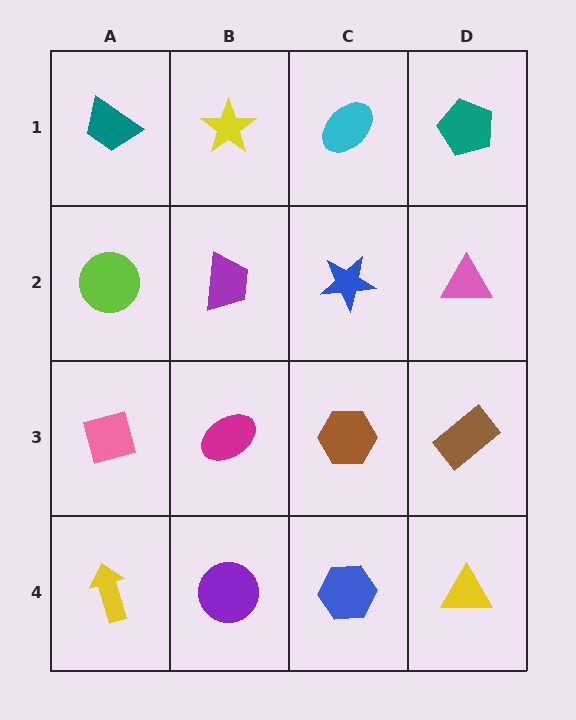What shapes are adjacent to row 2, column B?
A yellow star (row 1, column B), a magenta ellipse (row 3, column B), a lime circle (row 2, column A), a blue star (row 2, column C).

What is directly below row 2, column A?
A pink diamond.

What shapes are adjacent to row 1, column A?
A lime circle (row 2, column A), a yellow star (row 1, column B).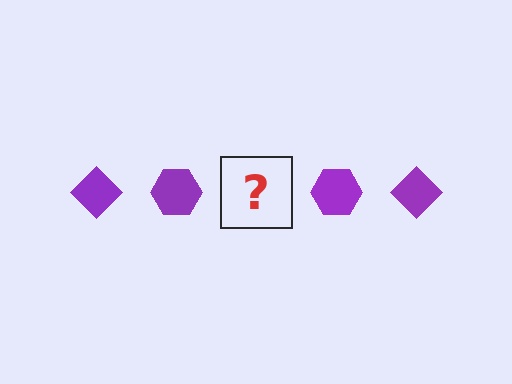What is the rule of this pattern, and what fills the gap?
The rule is that the pattern cycles through diamond, hexagon shapes in purple. The gap should be filled with a purple diamond.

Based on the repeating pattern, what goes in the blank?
The blank should be a purple diamond.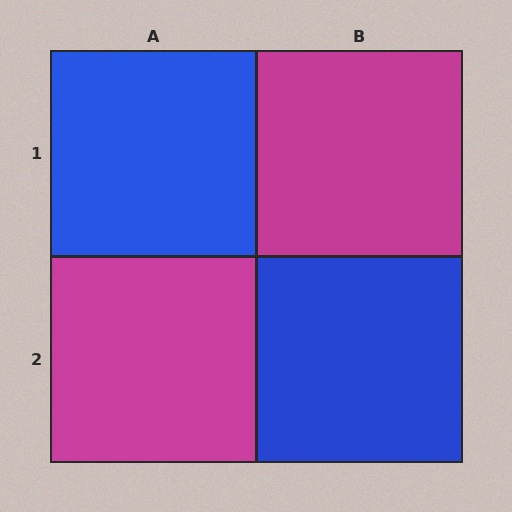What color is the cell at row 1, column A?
Blue.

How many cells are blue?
2 cells are blue.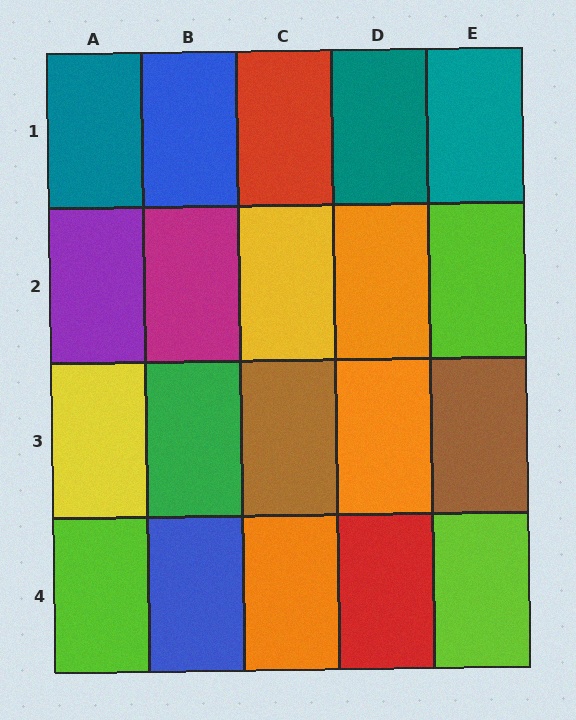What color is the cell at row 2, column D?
Orange.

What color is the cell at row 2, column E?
Lime.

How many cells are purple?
1 cell is purple.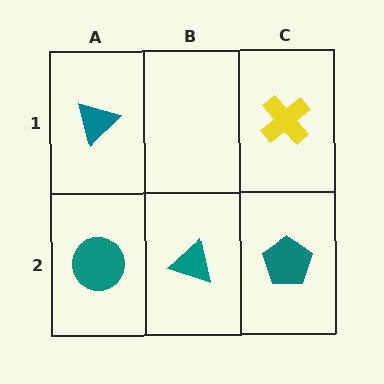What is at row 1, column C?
A yellow cross.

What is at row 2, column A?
A teal circle.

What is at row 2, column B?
A teal triangle.